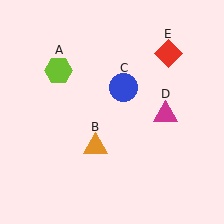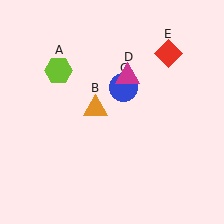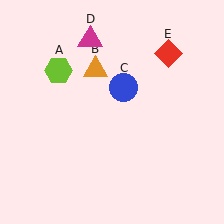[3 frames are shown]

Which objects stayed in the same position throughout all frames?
Lime hexagon (object A) and blue circle (object C) and red diamond (object E) remained stationary.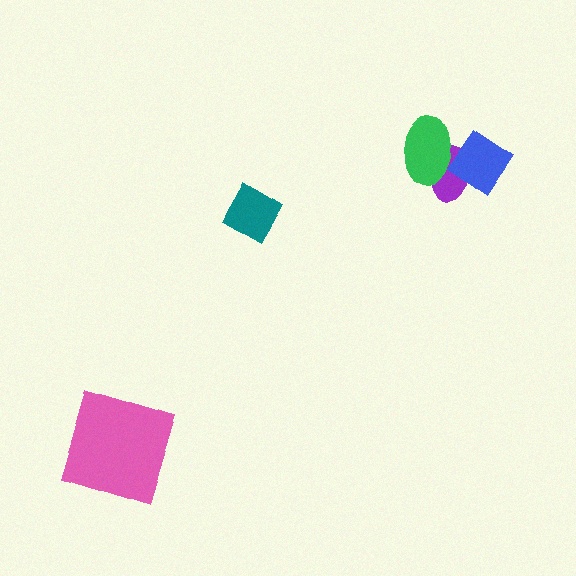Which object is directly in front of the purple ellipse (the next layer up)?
The green ellipse is directly in front of the purple ellipse.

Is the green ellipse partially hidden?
Yes, it is partially covered by another shape.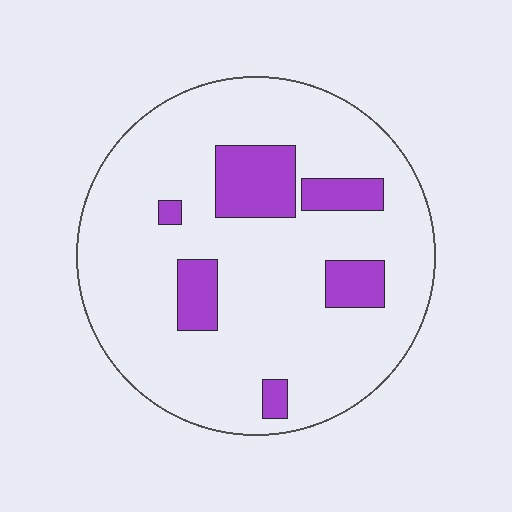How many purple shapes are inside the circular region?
6.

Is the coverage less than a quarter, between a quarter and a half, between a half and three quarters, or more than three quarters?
Less than a quarter.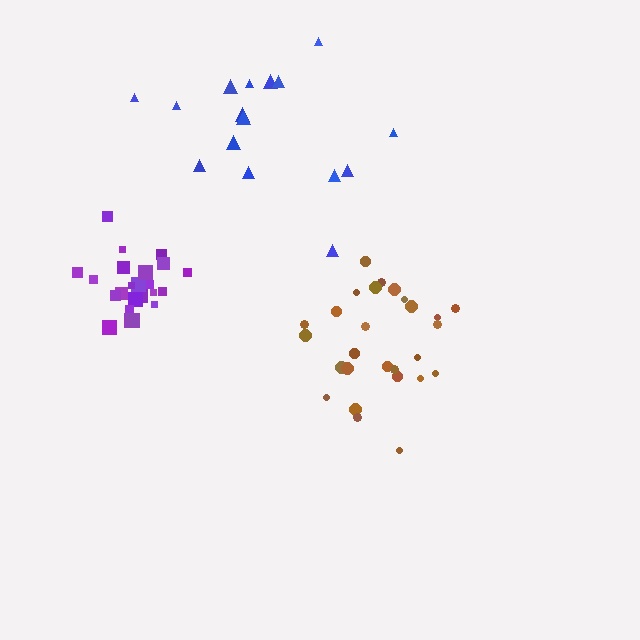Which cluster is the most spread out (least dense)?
Blue.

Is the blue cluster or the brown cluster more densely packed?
Brown.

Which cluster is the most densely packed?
Purple.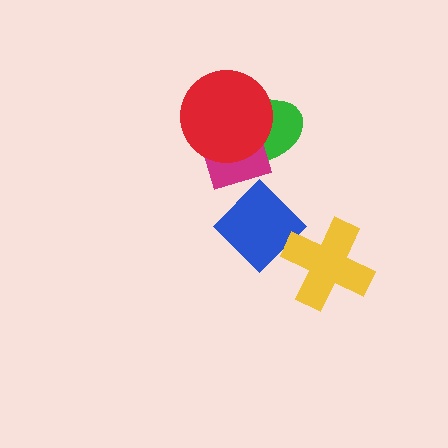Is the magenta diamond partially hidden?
Yes, it is partially covered by another shape.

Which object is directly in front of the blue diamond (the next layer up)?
The yellow cross is directly in front of the blue diamond.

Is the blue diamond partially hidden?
Yes, it is partially covered by another shape.